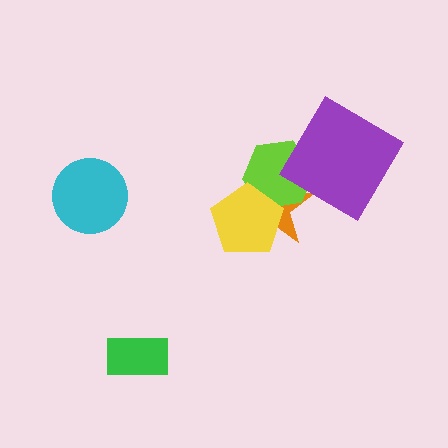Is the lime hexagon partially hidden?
Yes, it is partially covered by another shape.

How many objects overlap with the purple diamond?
1 object overlaps with the purple diamond.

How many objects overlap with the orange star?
2 objects overlap with the orange star.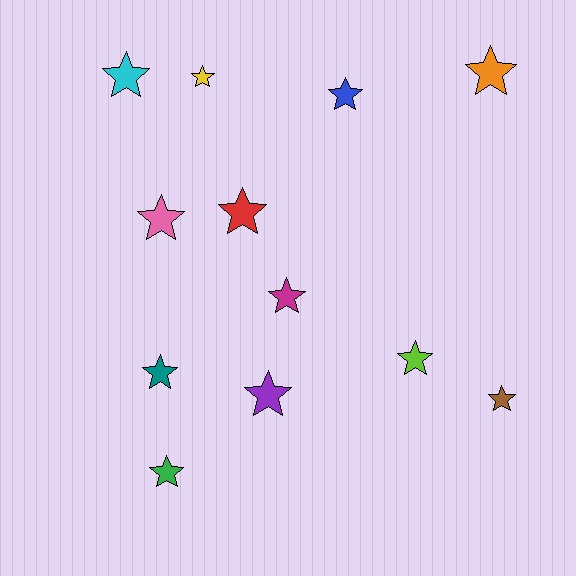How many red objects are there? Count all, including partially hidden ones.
There is 1 red object.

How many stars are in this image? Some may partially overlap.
There are 12 stars.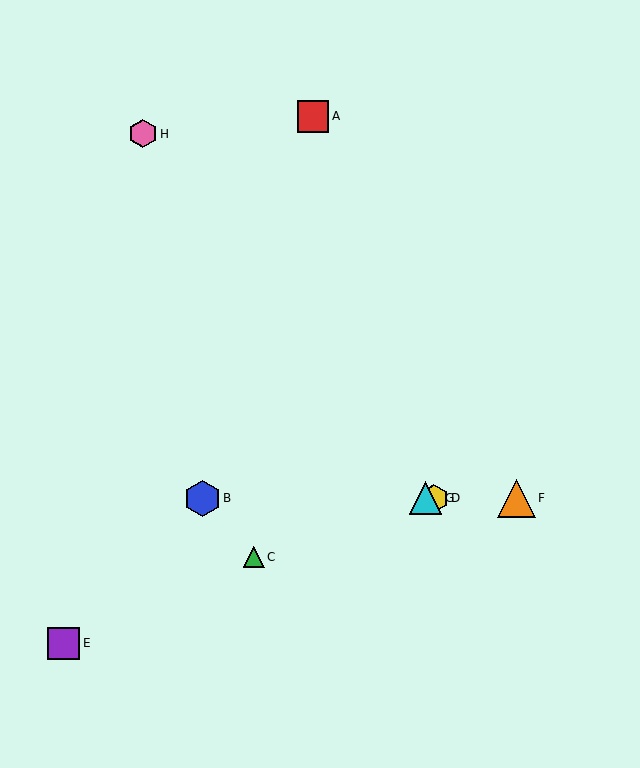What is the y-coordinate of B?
Object B is at y≈498.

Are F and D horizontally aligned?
Yes, both are at y≈498.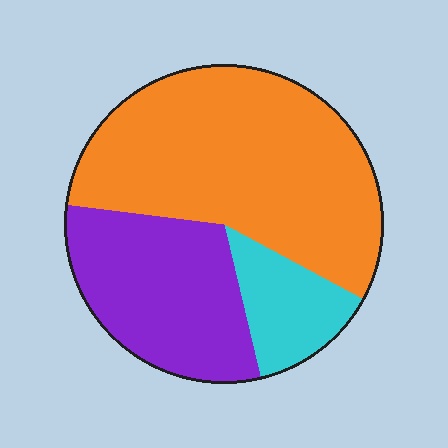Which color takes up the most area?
Orange, at roughly 55%.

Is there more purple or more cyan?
Purple.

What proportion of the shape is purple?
Purple takes up between a quarter and a half of the shape.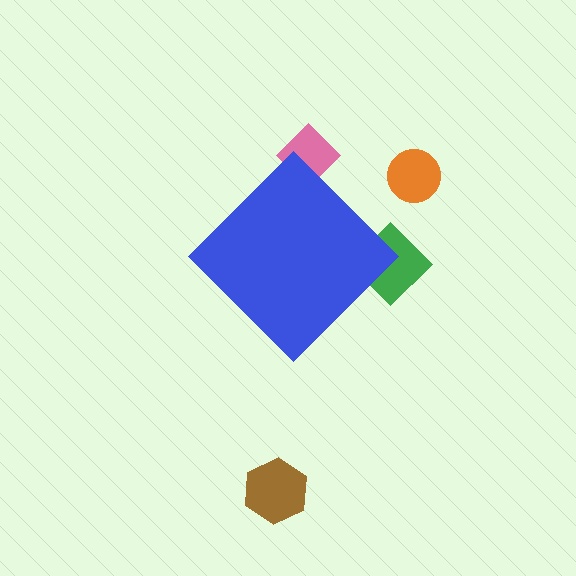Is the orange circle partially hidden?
No, the orange circle is fully visible.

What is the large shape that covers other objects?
A blue diamond.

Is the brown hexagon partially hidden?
No, the brown hexagon is fully visible.